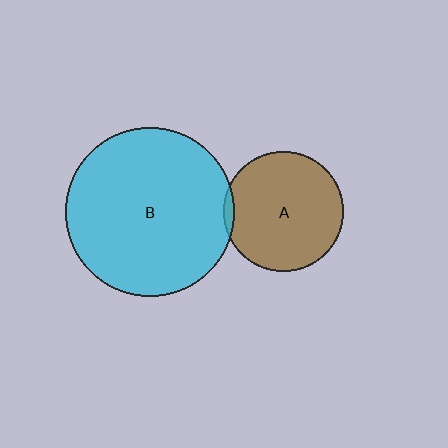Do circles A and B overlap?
Yes.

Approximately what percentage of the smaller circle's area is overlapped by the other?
Approximately 5%.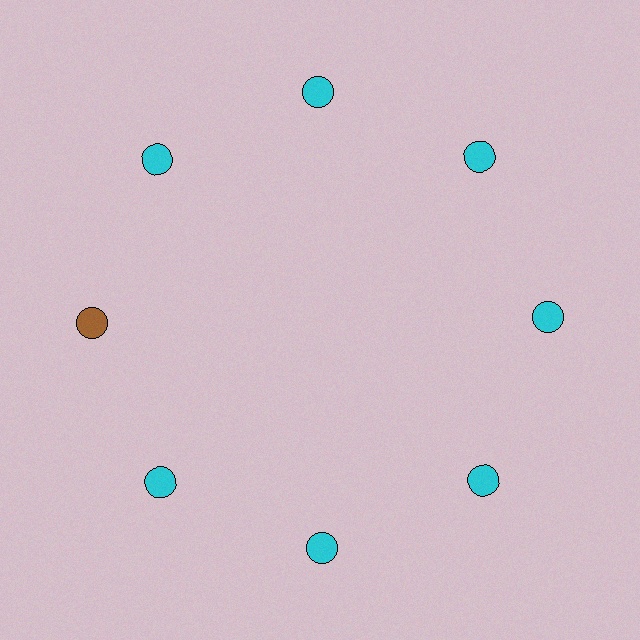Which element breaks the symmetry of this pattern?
The brown circle at roughly the 9 o'clock position breaks the symmetry. All other shapes are cyan circles.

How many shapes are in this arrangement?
There are 8 shapes arranged in a ring pattern.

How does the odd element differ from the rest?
It has a different color: brown instead of cyan.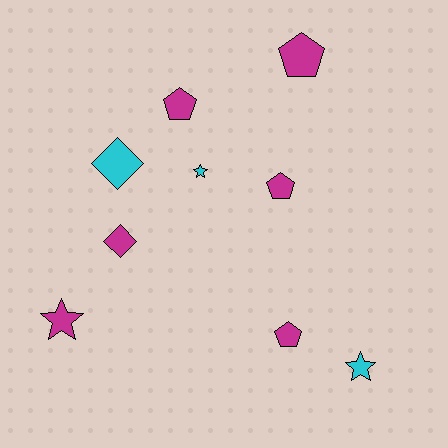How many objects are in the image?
There are 9 objects.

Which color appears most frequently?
Magenta, with 6 objects.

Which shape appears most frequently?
Pentagon, with 4 objects.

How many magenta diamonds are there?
There is 1 magenta diamond.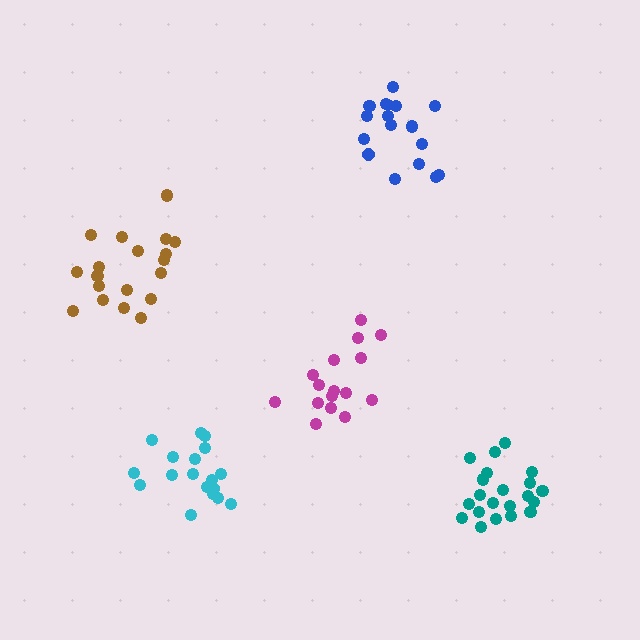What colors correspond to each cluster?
The clusters are colored: brown, teal, magenta, blue, cyan.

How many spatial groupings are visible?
There are 5 spatial groupings.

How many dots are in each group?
Group 1: 19 dots, Group 2: 21 dots, Group 3: 16 dots, Group 4: 17 dots, Group 5: 18 dots (91 total).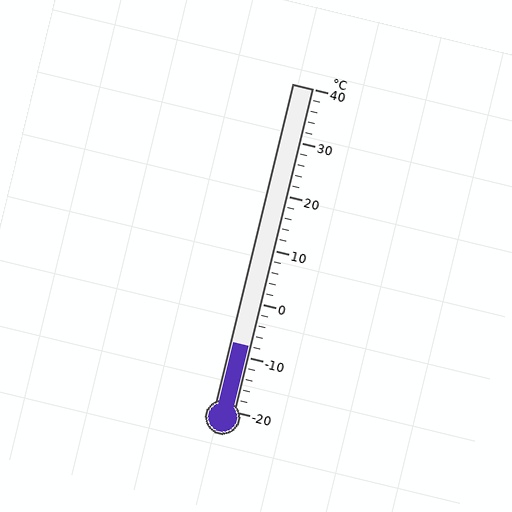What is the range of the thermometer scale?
The thermometer scale ranges from -20°C to 40°C.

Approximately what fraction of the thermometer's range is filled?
The thermometer is filled to approximately 20% of its range.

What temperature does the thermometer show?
The thermometer shows approximately -8°C.